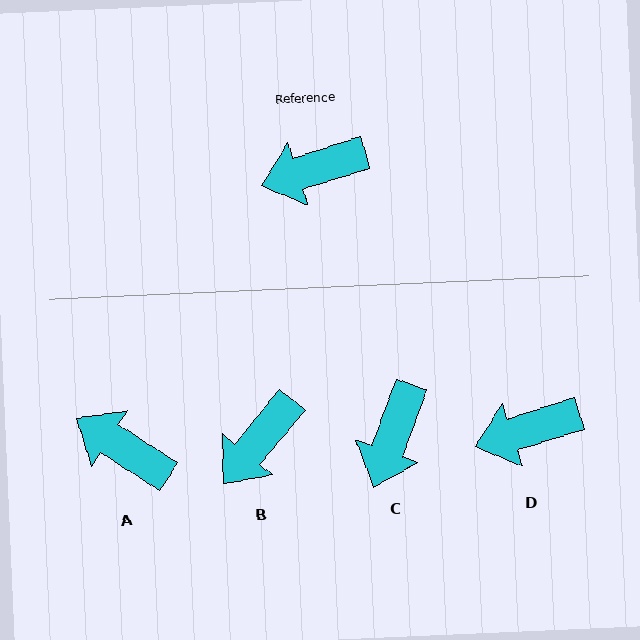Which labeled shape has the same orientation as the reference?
D.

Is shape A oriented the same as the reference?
No, it is off by about 51 degrees.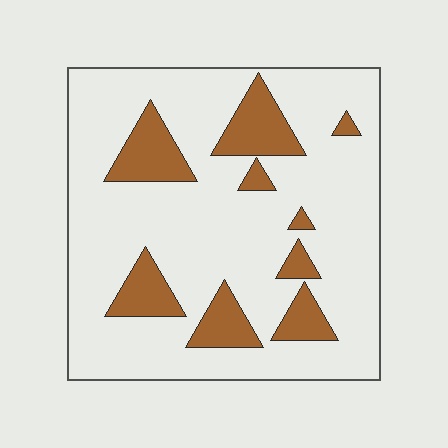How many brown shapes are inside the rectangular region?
9.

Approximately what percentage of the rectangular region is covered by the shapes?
Approximately 20%.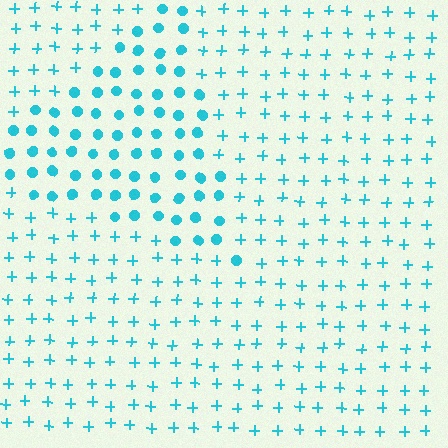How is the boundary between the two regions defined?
The boundary is defined by a change in element shape: circles inside vs. plus signs outside. All elements share the same color and spacing.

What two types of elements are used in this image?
The image uses circles inside the triangle region and plus signs outside it.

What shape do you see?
I see a triangle.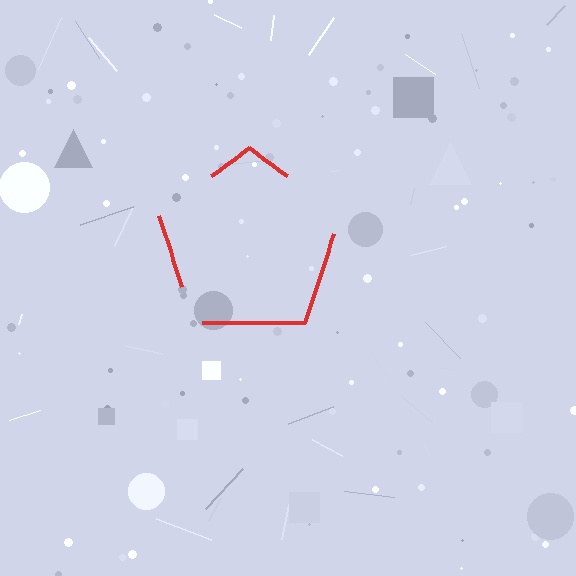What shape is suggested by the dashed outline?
The dashed outline suggests a pentagon.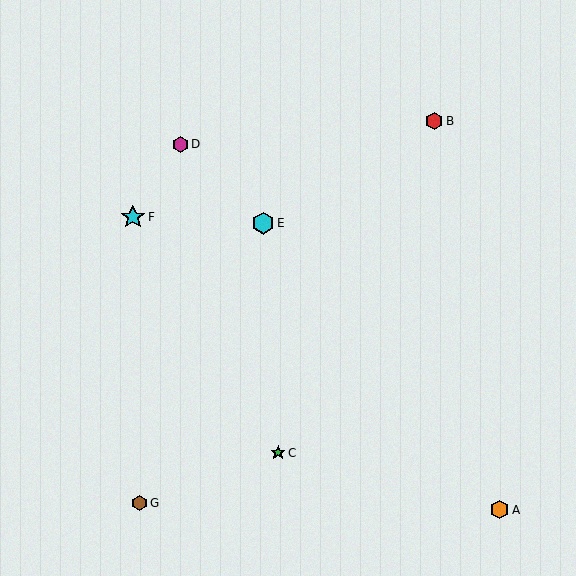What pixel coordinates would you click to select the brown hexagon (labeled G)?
Click at (139, 503) to select the brown hexagon G.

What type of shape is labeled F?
Shape F is a cyan star.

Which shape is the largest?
The cyan star (labeled F) is the largest.